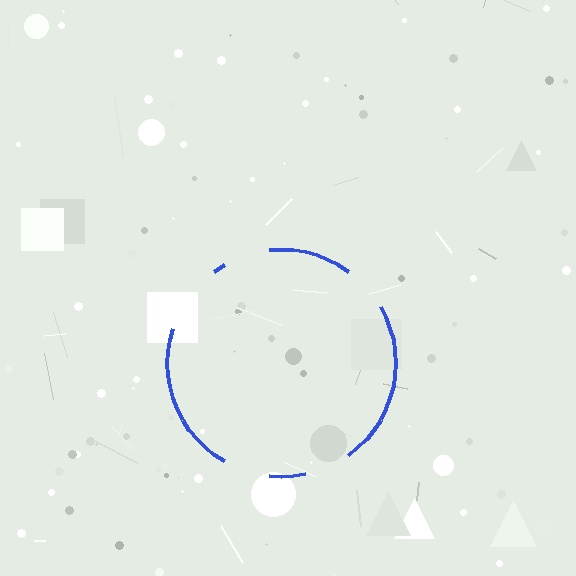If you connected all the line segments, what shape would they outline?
They would outline a circle.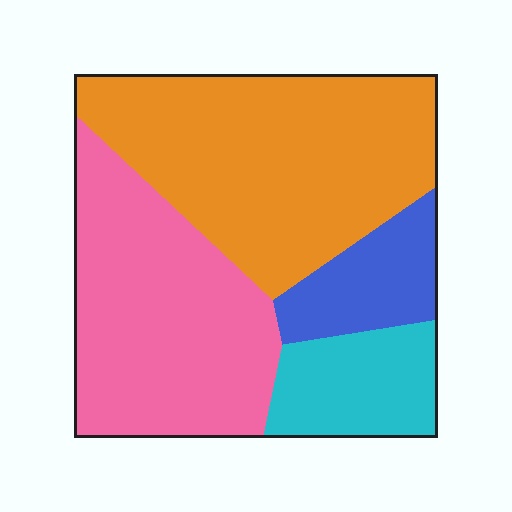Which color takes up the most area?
Orange, at roughly 40%.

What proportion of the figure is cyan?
Cyan covers 13% of the figure.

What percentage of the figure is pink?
Pink takes up between a third and a half of the figure.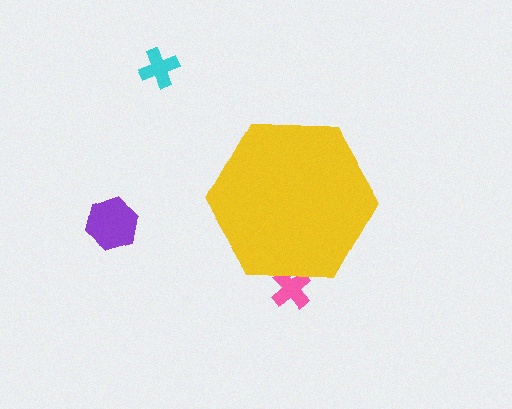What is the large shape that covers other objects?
A yellow hexagon.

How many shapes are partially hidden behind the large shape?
1 shape is partially hidden.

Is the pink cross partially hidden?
Yes, the pink cross is partially hidden behind the yellow hexagon.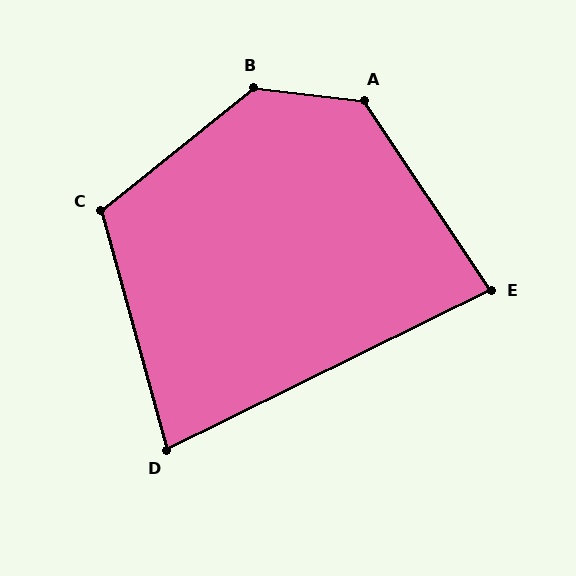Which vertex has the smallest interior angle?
D, at approximately 79 degrees.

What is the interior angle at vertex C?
Approximately 113 degrees (obtuse).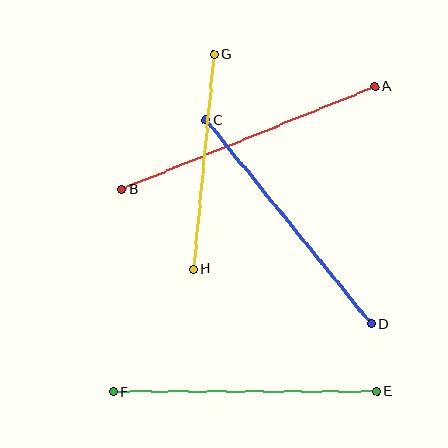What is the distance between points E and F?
The distance is approximately 263 pixels.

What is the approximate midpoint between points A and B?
The midpoint is at approximately (248, 138) pixels.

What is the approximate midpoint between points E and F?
The midpoint is at approximately (245, 392) pixels.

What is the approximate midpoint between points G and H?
The midpoint is at approximately (204, 162) pixels.